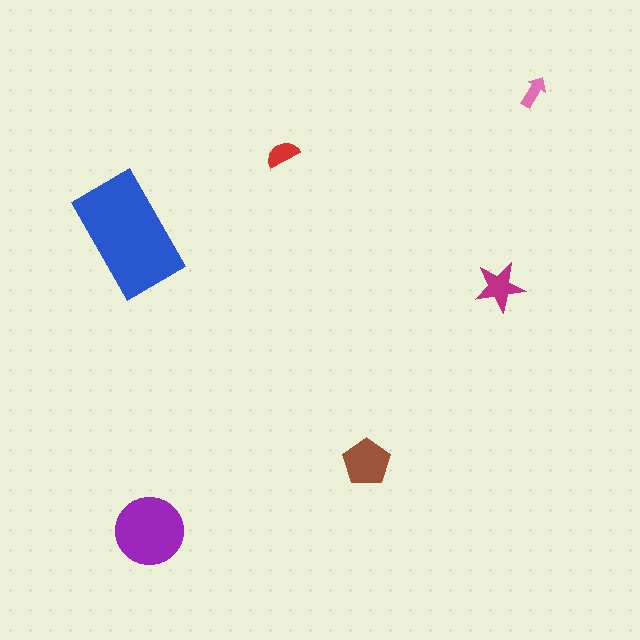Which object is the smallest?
The pink arrow.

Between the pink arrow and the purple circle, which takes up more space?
The purple circle.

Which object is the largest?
The blue rectangle.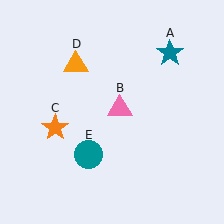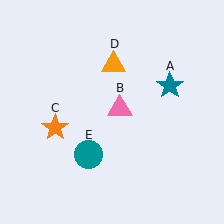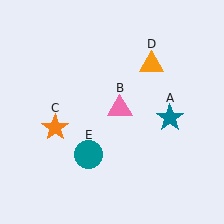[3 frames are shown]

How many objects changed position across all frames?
2 objects changed position: teal star (object A), orange triangle (object D).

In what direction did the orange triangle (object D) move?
The orange triangle (object D) moved right.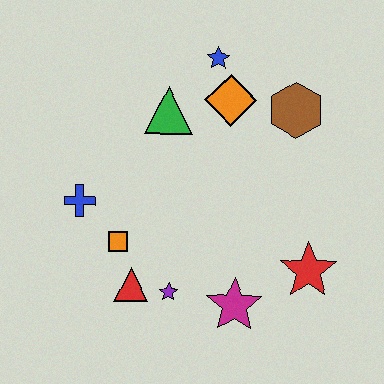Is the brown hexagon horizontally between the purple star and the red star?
Yes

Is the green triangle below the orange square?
No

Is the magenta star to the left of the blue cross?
No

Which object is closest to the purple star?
The red triangle is closest to the purple star.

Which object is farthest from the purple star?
The blue star is farthest from the purple star.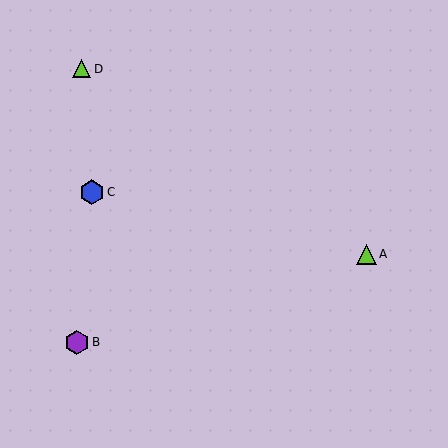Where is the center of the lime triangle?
The center of the lime triangle is at (82, 69).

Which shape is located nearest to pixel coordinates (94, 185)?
The blue hexagon (labeled C) at (92, 192) is nearest to that location.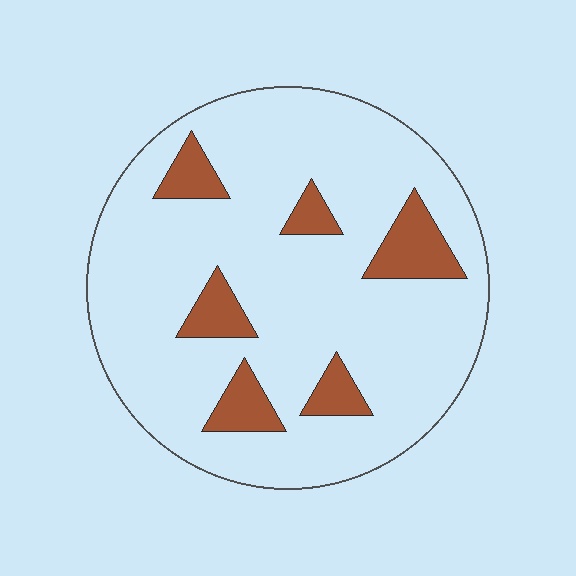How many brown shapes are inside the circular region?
6.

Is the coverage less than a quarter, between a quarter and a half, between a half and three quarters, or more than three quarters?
Less than a quarter.